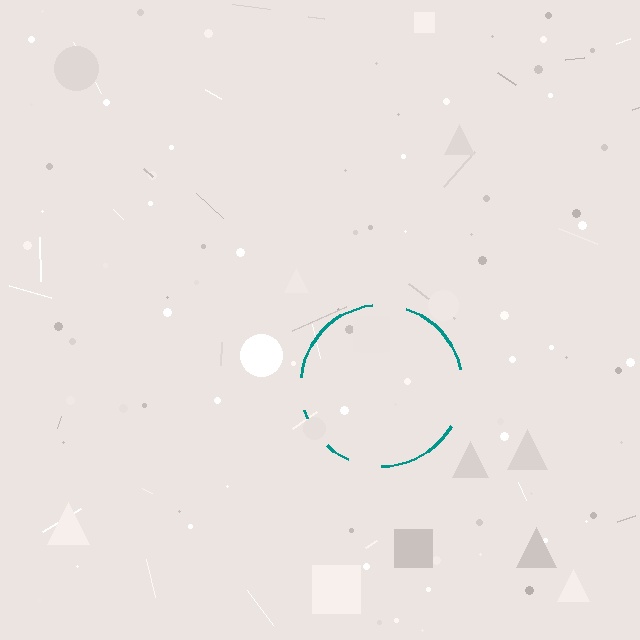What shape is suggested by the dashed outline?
The dashed outline suggests a circle.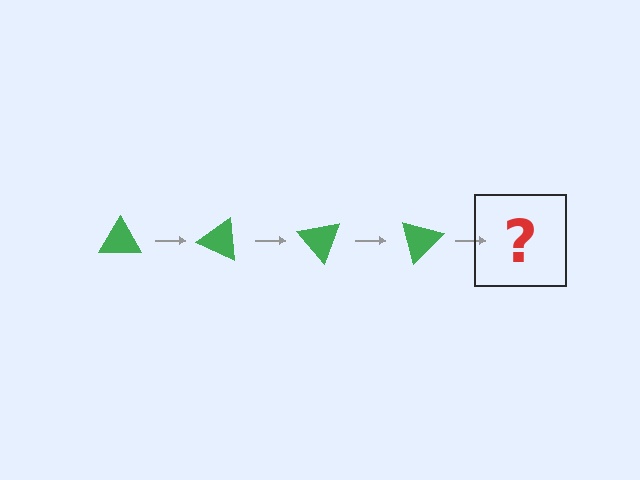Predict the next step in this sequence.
The next step is a green triangle rotated 100 degrees.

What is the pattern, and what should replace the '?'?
The pattern is that the triangle rotates 25 degrees each step. The '?' should be a green triangle rotated 100 degrees.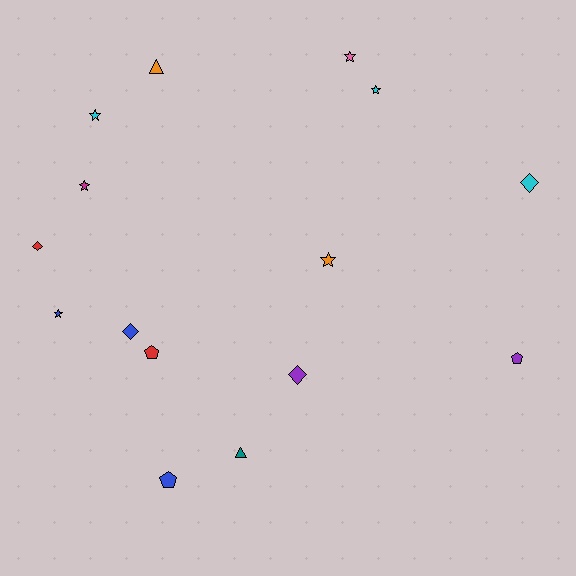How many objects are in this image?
There are 15 objects.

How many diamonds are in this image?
There are 4 diamonds.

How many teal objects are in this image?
There is 1 teal object.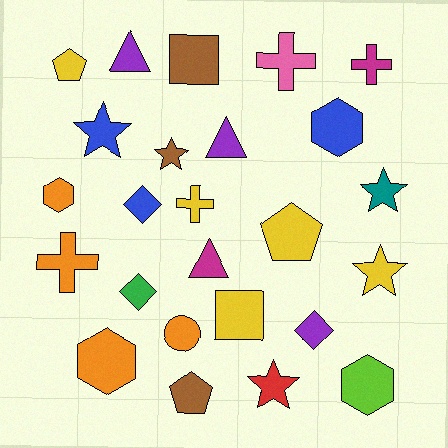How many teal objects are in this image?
There is 1 teal object.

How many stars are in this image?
There are 5 stars.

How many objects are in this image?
There are 25 objects.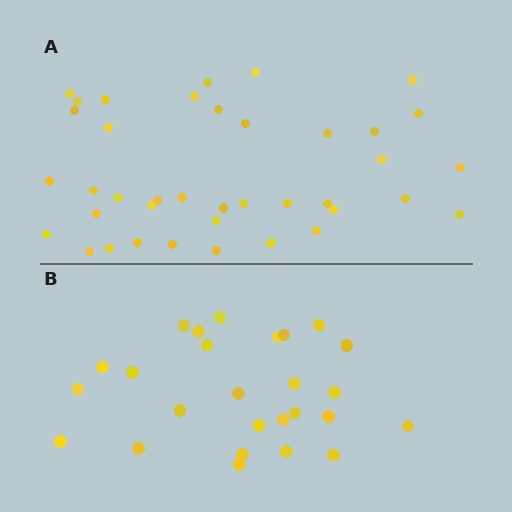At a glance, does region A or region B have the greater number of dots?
Region A (the top region) has more dots.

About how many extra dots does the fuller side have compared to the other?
Region A has approximately 15 more dots than region B.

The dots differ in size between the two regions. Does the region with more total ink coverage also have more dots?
No. Region B has more total ink coverage because its dots are larger, but region A actually contains more individual dots. Total area can be misleading — the number of items is what matters here.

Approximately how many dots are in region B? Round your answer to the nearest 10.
About 30 dots. (The exact count is 26, which rounds to 30.)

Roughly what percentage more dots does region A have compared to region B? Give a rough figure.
About 50% more.